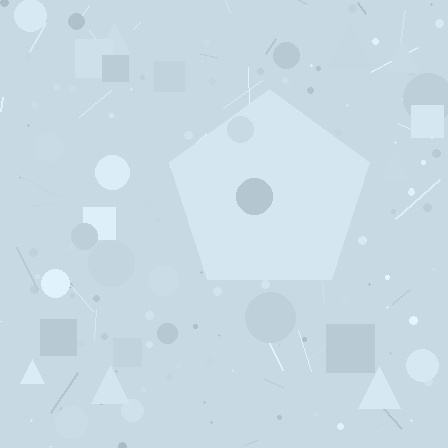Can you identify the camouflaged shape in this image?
The camouflaged shape is a pentagon.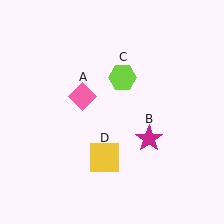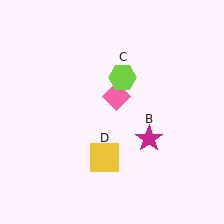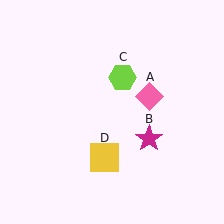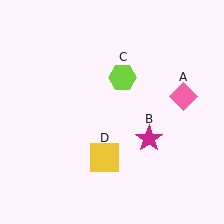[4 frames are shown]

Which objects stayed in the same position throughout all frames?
Magenta star (object B) and lime hexagon (object C) and yellow square (object D) remained stationary.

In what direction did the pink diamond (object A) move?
The pink diamond (object A) moved right.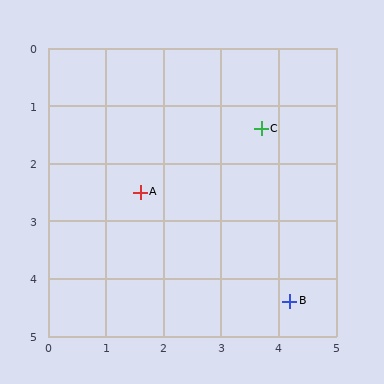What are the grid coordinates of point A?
Point A is at approximately (1.6, 2.5).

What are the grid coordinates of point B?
Point B is at approximately (4.2, 4.4).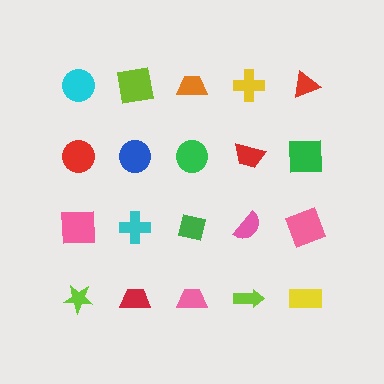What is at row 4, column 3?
A pink trapezoid.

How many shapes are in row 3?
5 shapes.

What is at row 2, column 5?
A green square.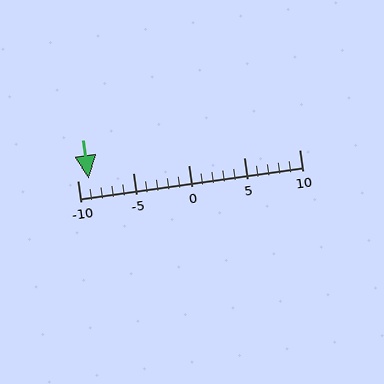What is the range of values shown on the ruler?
The ruler shows values from -10 to 10.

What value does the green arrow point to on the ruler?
The green arrow points to approximately -9.